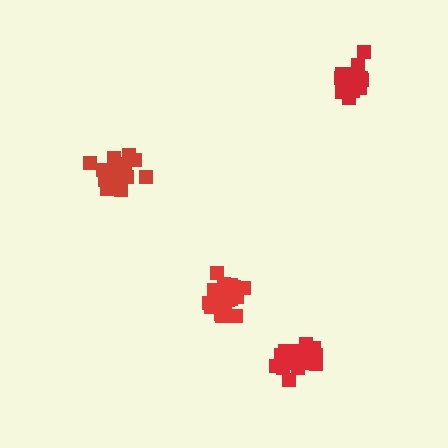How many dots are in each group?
Group 1: 20 dots, Group 2: 20 dots, Group 3: 19 dots, Group 4: 18 dots (77 total).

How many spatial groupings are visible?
There are 4 spatial groupings.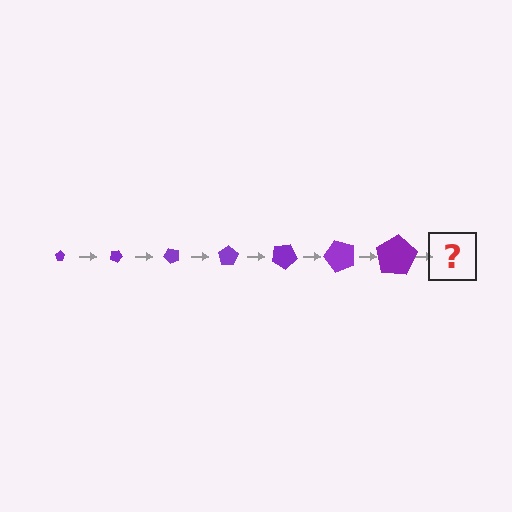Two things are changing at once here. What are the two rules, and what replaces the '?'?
The two rules are that the pentagon grows larger each step and it rotates 25 degrees each step. The '?' should be a pentagon, larger than the previous one and rotated 175 degrees from the start.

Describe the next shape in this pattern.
It should be a pentagon, larger than the previous one and rotated 175 degrees from the start.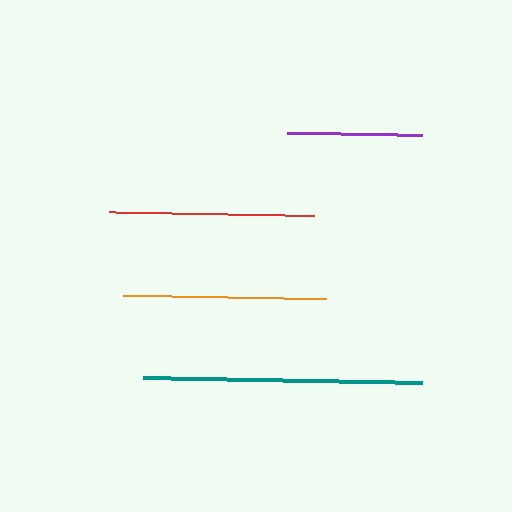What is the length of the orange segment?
The orange segment is approximately 203 pixels long.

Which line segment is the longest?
The teal line is the longest at approximately 279 pixels.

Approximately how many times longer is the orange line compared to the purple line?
The orange line is approximately 1.5 times the length of the purple line.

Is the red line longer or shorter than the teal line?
The teal line is longer than the red line.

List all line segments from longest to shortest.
From longest to shortest: teal, red, orange, purple.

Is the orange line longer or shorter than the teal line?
The teal line is longer than the orange line.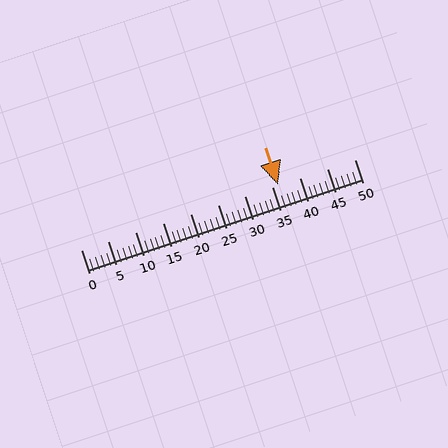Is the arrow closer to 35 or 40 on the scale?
The arrow is closer to 35.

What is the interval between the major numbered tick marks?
The major tick marks are spaced 5 units apart.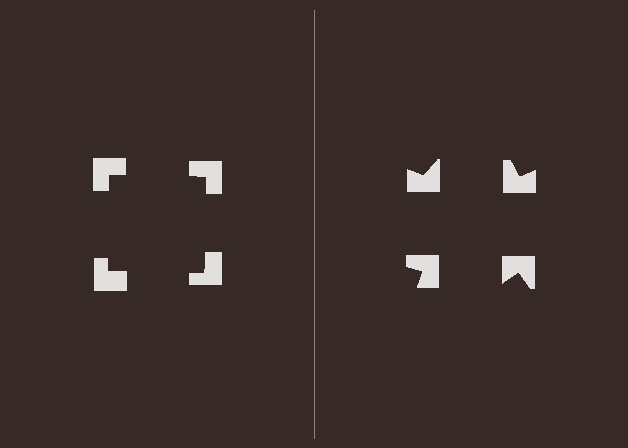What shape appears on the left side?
An illusory square.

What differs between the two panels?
The notched squares are positioned identically on both sides; only the wedge orientations differ. On the left they align to a square; on the right they are misaligned.